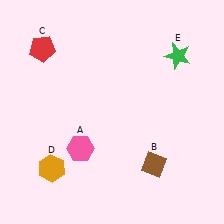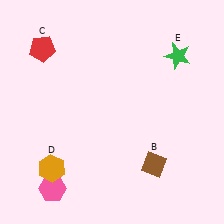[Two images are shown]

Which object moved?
The pink hexagon (A) moved down.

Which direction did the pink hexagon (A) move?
The pink hexagon (A) moved down.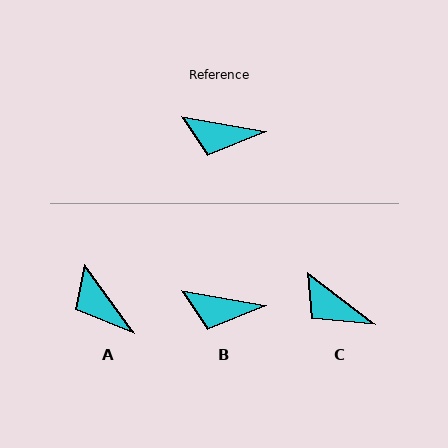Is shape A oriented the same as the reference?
No, it is off by about 44 degrees.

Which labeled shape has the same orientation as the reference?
B.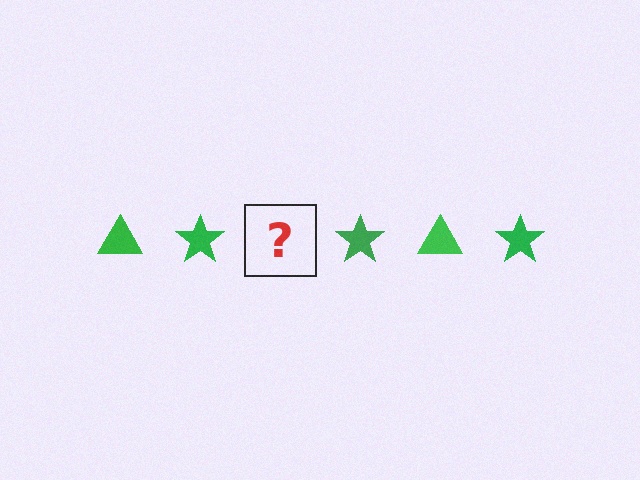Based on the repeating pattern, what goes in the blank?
The blank should be a green triangle.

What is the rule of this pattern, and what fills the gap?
The rule is that the pattern cycles through triangle, star shapes in green. The gap should be filled with a green triangle.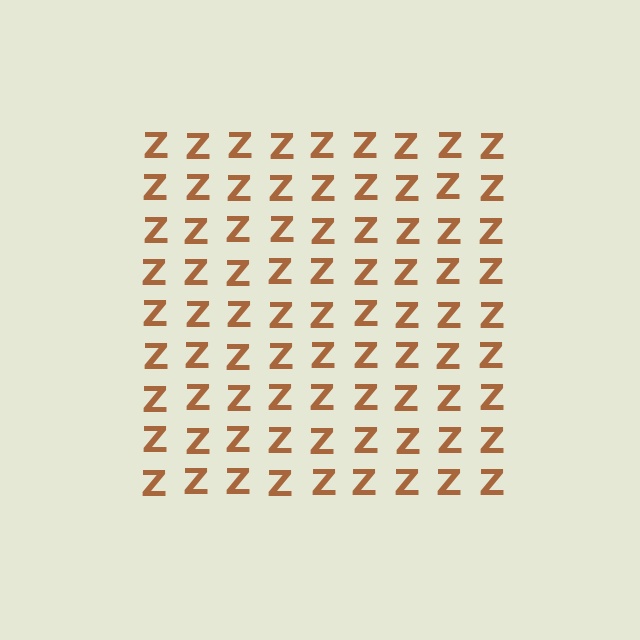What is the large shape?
The large shape is a square.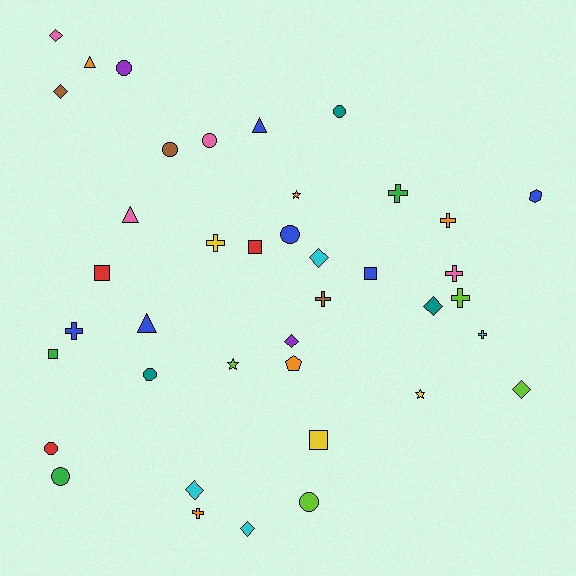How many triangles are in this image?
There are 4 triangles.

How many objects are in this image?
There are 40 objects.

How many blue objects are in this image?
There are 6 blue objects.